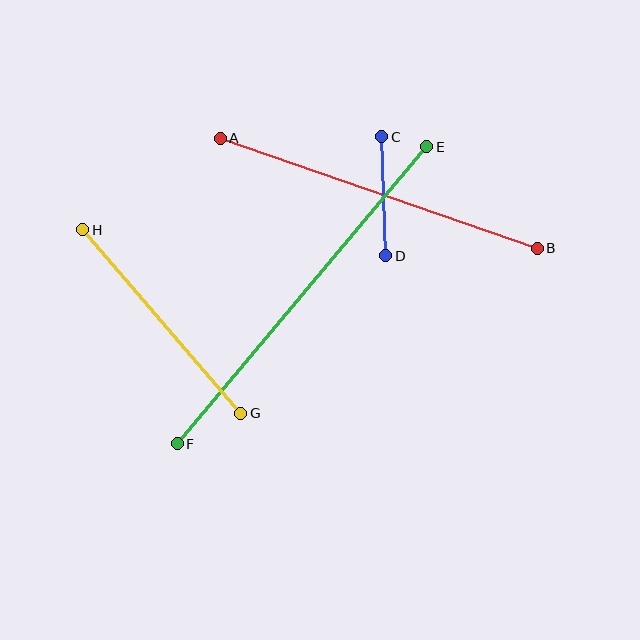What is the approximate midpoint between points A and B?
The midpoint is at approximately (379, 193) pixels.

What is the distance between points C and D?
The distance is approximately 119 pixels.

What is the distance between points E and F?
The distance is approximately 388 pixels.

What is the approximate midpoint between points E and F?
The midpoint is at approximately (302, 295) pixels.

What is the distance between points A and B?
The distance is approximately 335 pixels.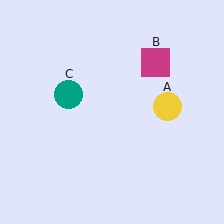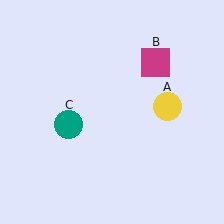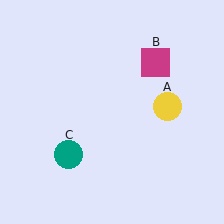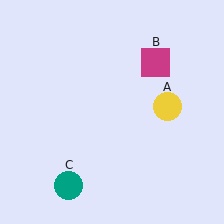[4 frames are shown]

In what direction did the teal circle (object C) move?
The teal circle (object C) moved down.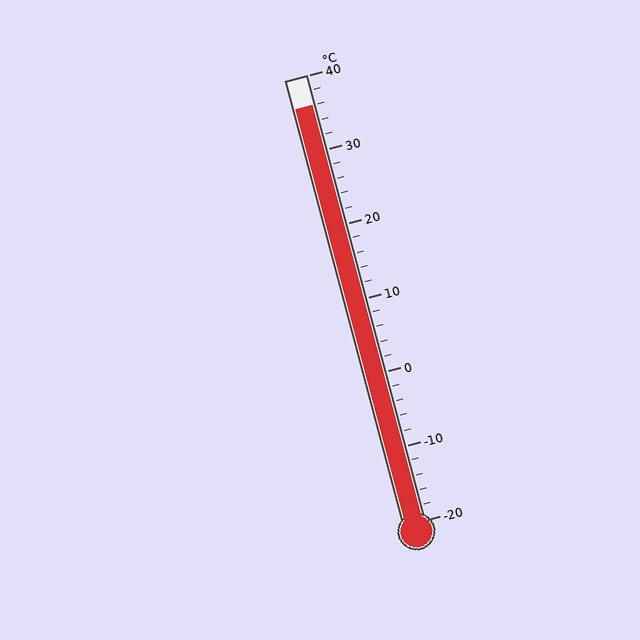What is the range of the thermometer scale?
The thermometer scale ranges from -20°C to 40°C.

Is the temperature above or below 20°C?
The temperature is above 20°C.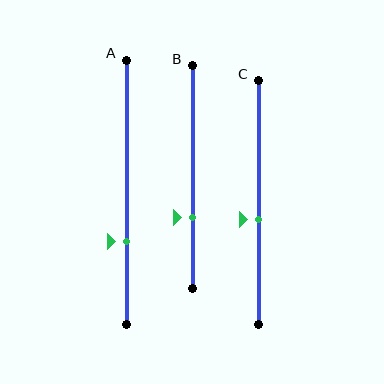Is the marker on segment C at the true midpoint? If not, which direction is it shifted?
No, the marker on segment C is shifted downward by about 7% of the segment length.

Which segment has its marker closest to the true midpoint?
Segment C has its marker closest to the true midpoint.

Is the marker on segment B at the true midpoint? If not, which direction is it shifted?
No, the marker on segment B is shifted downward by about 18% of the segment length.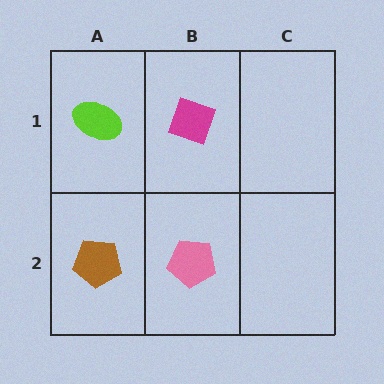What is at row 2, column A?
A brown pentagon.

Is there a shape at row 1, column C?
No, that cell is empty.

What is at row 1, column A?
A lime ellipse.